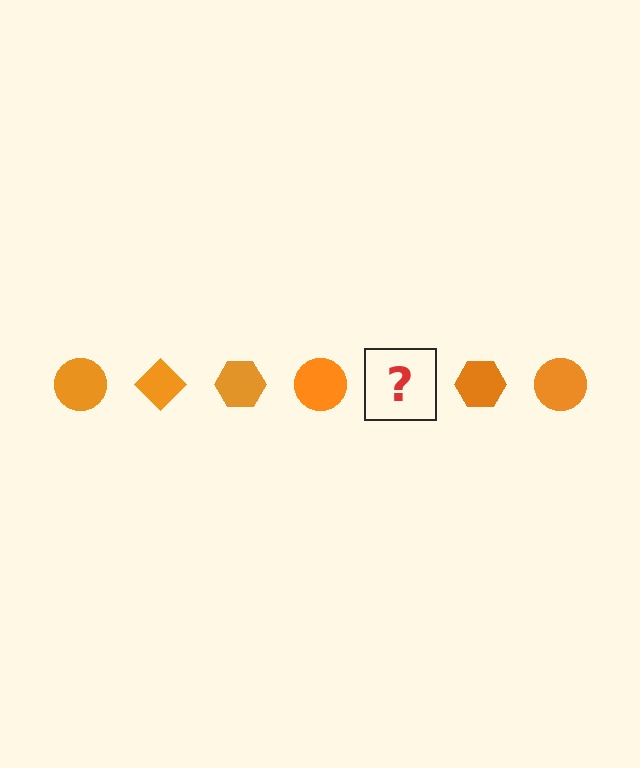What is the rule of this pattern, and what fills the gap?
The rule is that the pattern cycles through circle, diamond, hexagon shapes in orange. The gap should be filled with an orange diamond.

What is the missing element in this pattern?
The missing element is an orange diamond.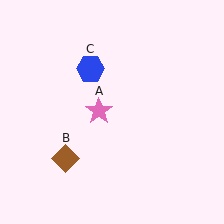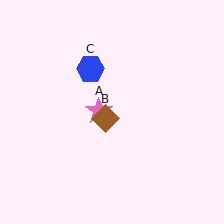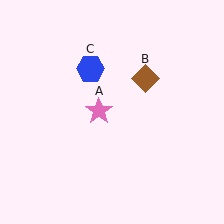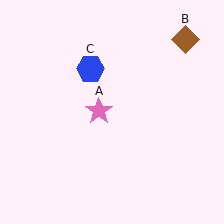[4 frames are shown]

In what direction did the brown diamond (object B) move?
The brown diamond (object B) moved up and to the right.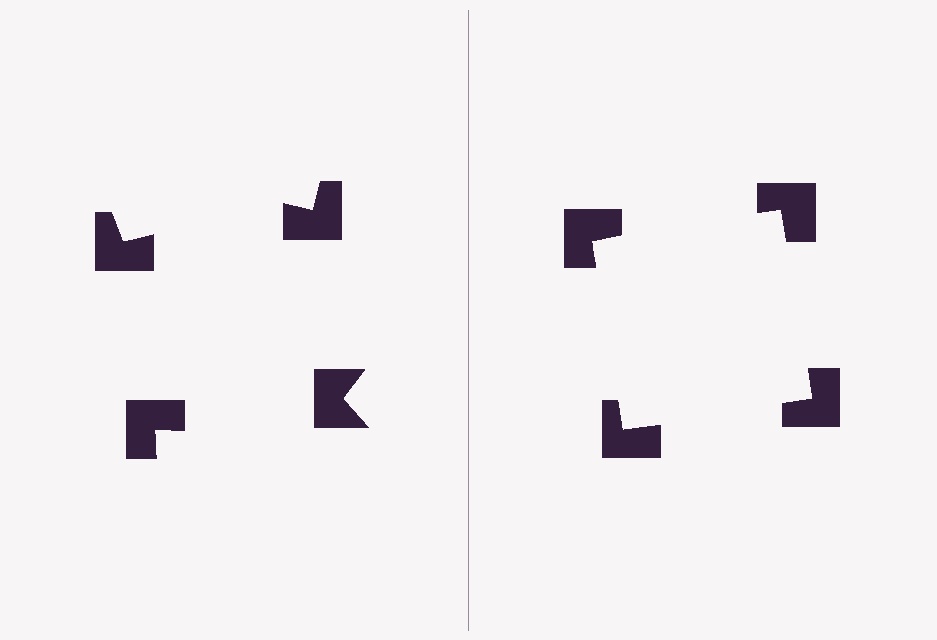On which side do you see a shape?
An illusory square appears on the right side. On the left side the wedge cuts are rotated, so no coherent shape forms.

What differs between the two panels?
The notched squares are positioned identically on both sides; only the wedge orientations differ. On the right they align to a square; on the left they are misaligned.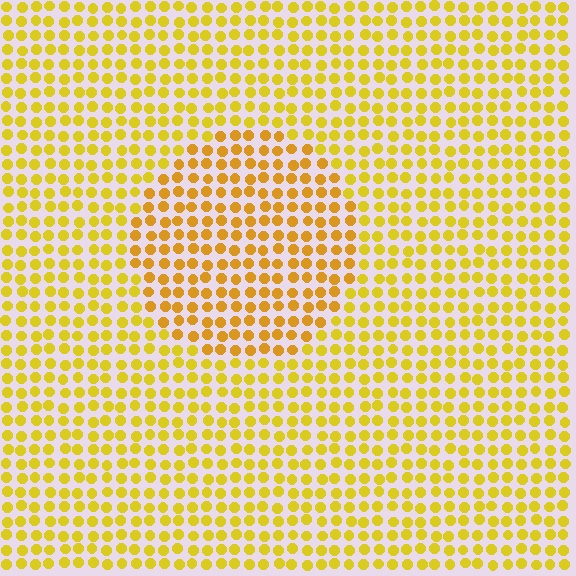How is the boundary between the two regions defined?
The boundary is defined purely by a slight shift in hue (about 17 degrees). Spacing, size, and orientation are identical on both sides.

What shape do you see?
I see a circle.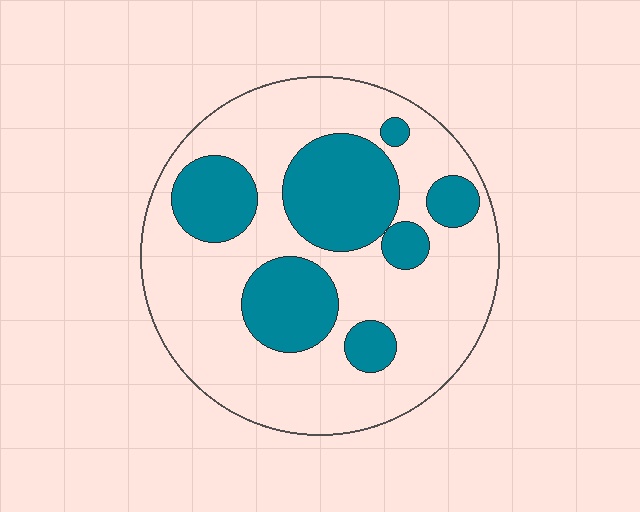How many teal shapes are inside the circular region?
7.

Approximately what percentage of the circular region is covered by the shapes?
Approximately 30%.